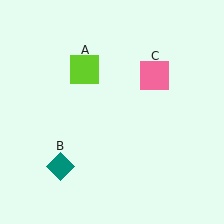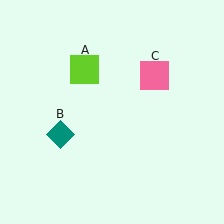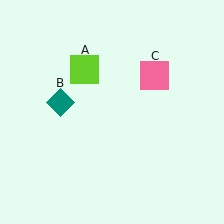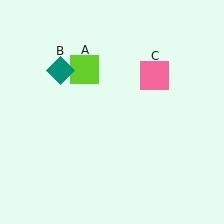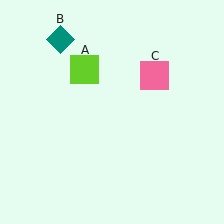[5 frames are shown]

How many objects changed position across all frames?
1 object changed position: teal diamond (object B).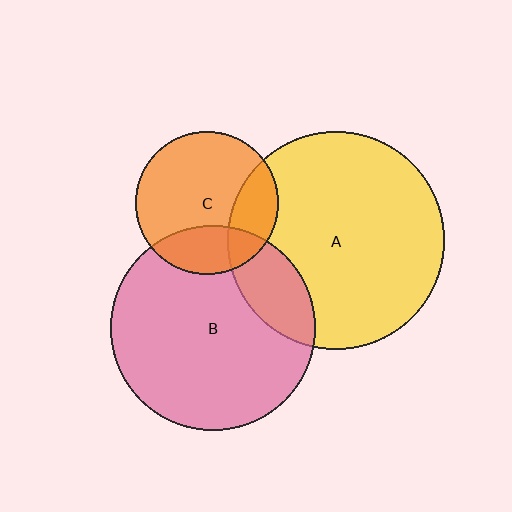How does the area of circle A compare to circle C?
Approximately 2.3 times.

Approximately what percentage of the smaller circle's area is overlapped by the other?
Approximately 25%.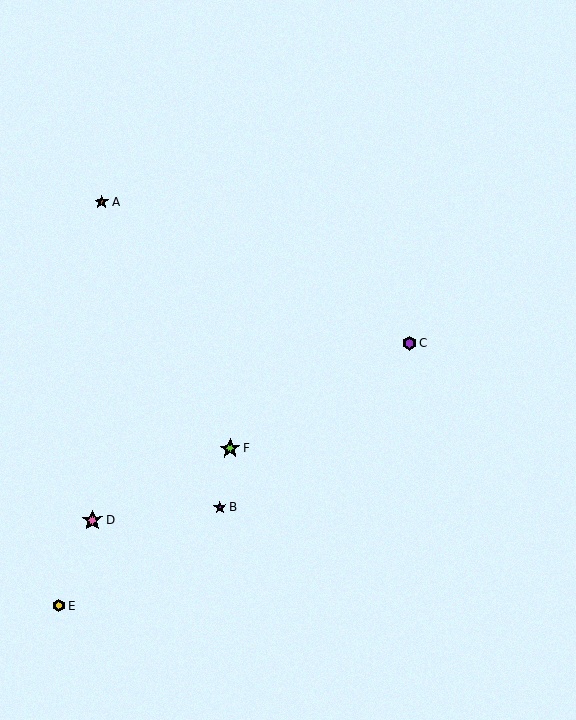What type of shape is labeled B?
Shape B is a purple star.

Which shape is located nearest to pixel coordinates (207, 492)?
The purple star (labeled B) at (220, 507) is nearest to that location.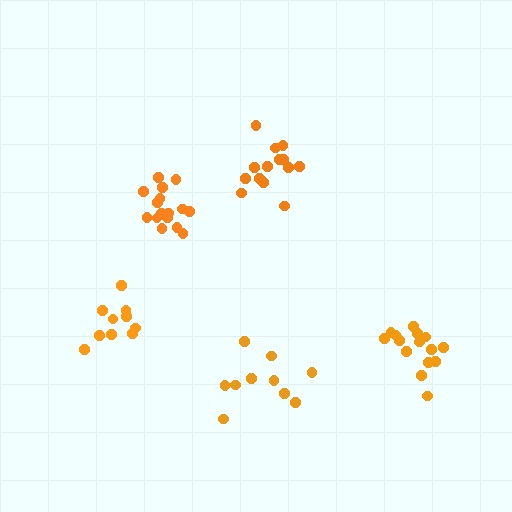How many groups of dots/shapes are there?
There are 5 groups.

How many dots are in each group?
Group 1: 16 dots, Group 2: 14 dots, Group 3: 10 dots, Group 4: 16 dots, Group 5: 10 dots (66 total).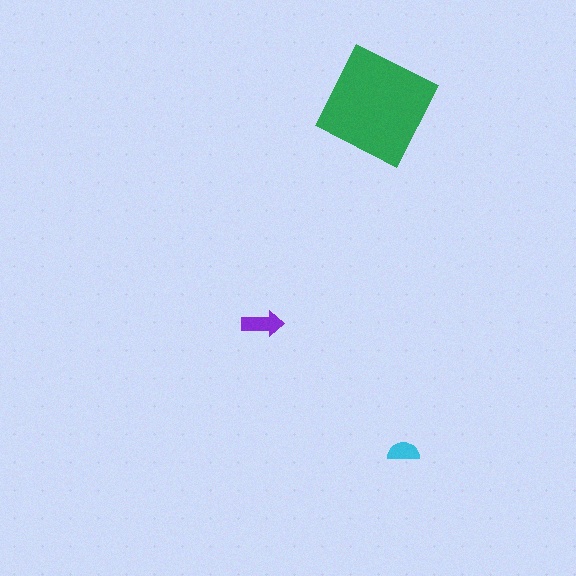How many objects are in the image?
There are 3 objects in the image.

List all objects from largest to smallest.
The green diamond, the purple arrow, the cyan semicircle.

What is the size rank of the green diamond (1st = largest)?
1st.